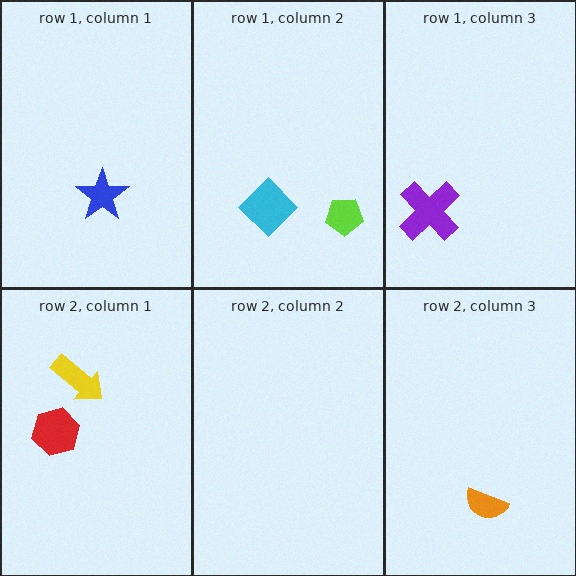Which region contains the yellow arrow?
The row 2, column 1 region.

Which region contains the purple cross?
The row 1, column 3 region.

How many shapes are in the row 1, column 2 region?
2.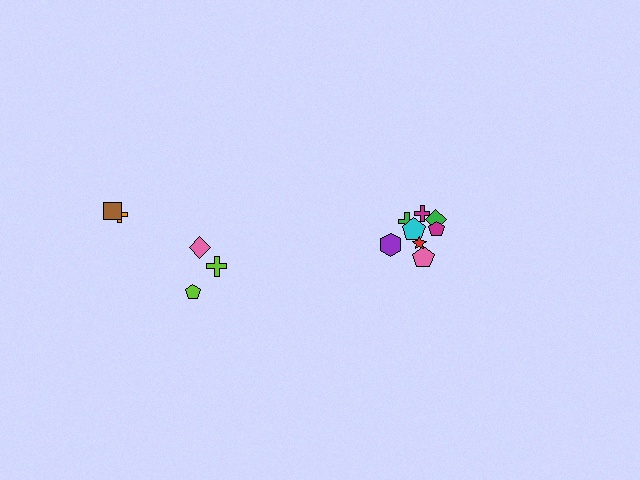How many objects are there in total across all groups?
There are 13 objects.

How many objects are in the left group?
There are 5 objects.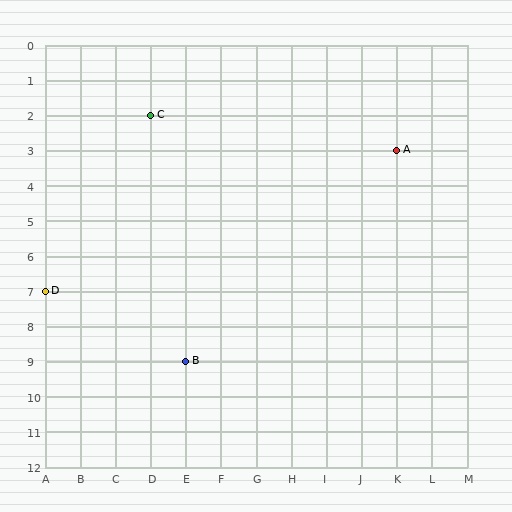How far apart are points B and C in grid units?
Points B and C are 1 column and 7 rows apart (about 7.1 grid units diagonally).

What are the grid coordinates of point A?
Point A is at grid coordinates (K, 3).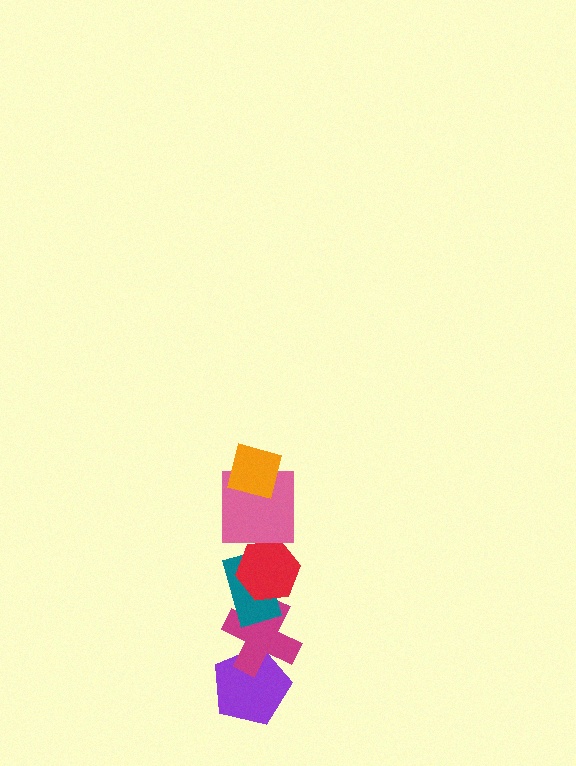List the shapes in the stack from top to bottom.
From top to bottom: the orange square, the pink square, the red hexagon, the teal rectangle, the magenta cross, the purple pentagon.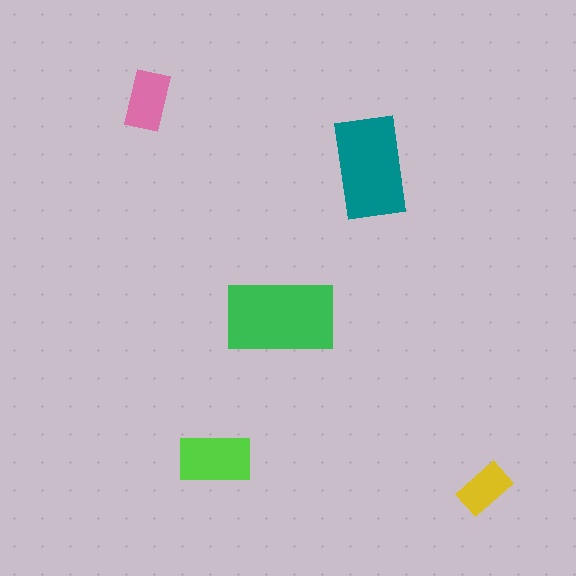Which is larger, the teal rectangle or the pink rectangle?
The teal one.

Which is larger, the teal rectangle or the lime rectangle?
The teal one.